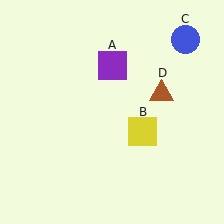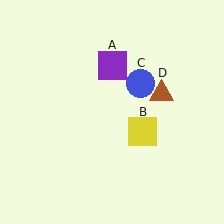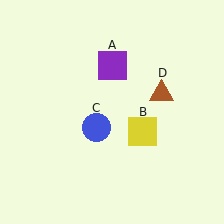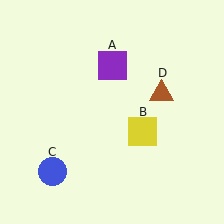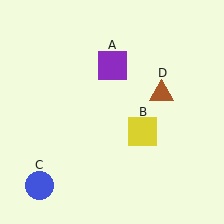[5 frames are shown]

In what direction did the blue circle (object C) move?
The blue circle (object C) moved down and to the left.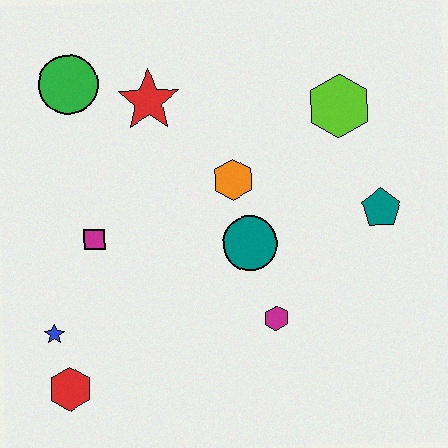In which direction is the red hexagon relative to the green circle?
The red hexagon is below the green circle.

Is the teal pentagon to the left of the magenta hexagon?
No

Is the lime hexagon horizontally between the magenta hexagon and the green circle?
No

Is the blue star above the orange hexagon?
No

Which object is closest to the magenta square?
The blue star is closest to the magenta square.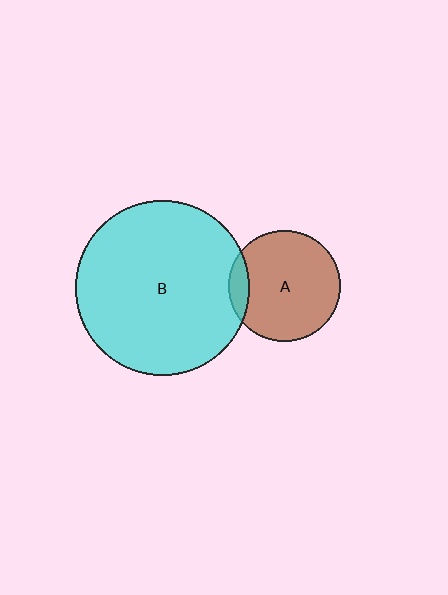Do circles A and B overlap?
Yes.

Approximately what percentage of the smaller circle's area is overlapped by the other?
Approximately 10%.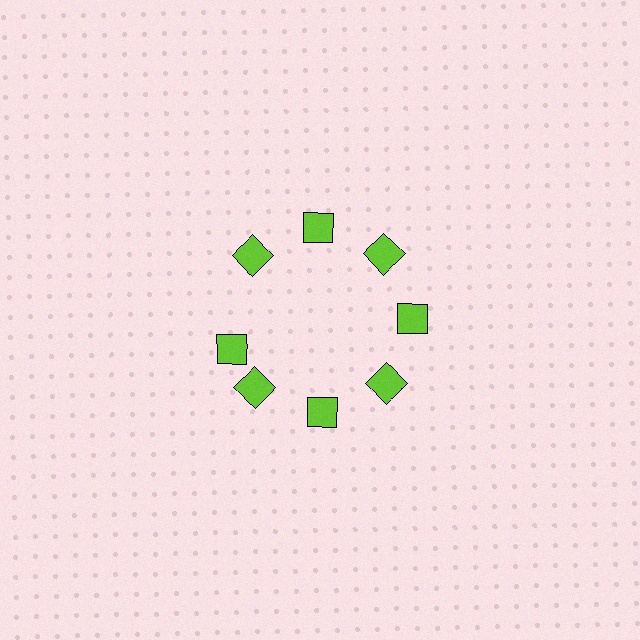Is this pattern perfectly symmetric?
No. The 8 lime diamonds are arranged in a ring, but one element near the 9 o'clock position is rotated out of alignment along the ring, breaking the 8-fold rotational symmetry.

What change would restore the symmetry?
The symmetry would be restored by rotating it back into even spacing with its neighbors so that all 8 diamonds sit at equal angles and equal distance from the center.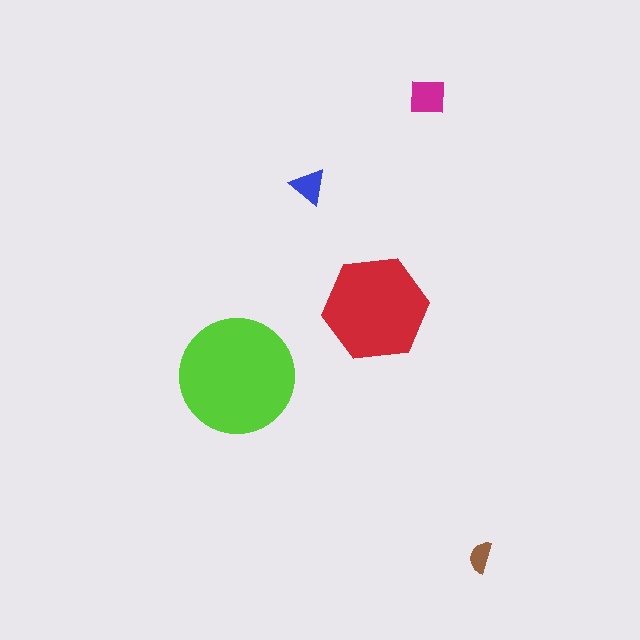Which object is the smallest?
The brown semicircle.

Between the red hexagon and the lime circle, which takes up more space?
The lime circle.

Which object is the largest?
The lime circle.